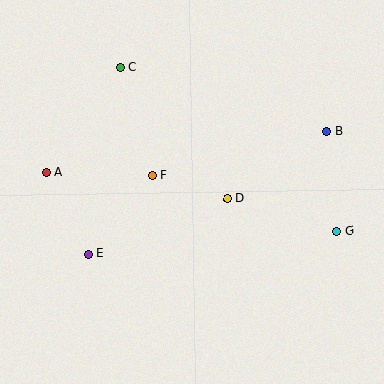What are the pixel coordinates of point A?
Point A is at (46, 173).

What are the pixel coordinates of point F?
Point F is at (152, 176).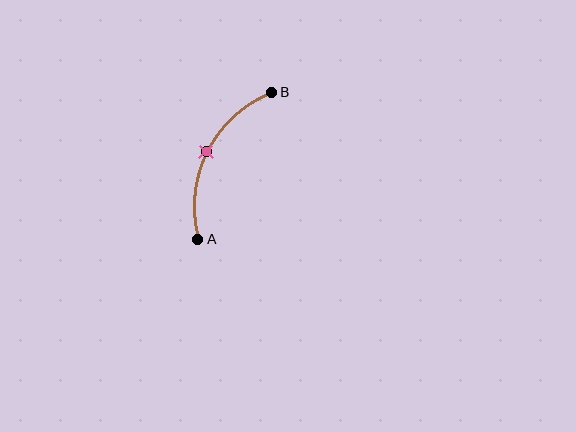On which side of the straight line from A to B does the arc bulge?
The arc bulges to the left of the straight line connecting A and B.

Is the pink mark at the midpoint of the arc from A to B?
Yes. The pink mark lies on the arc at equal arc-length from both A and B — it is the arc midpoint.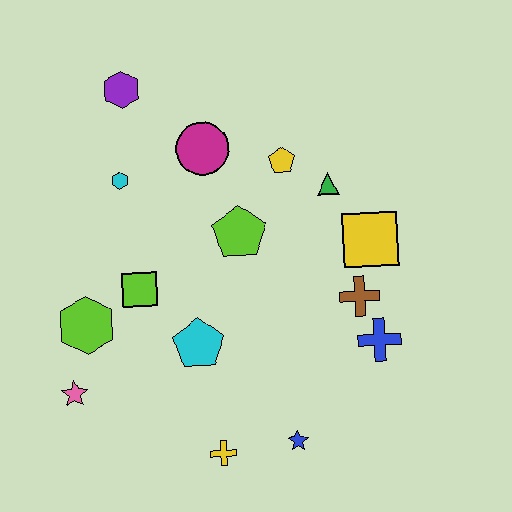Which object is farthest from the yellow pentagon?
The pink star is farthest from the yellow pentagon.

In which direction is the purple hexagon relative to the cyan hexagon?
The purple hexagon is above the cyan hexagon.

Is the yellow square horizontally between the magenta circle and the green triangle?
No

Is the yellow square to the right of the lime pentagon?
Yes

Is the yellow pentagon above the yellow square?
Yes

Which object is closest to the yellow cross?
The blue star is closest to the yellow cross.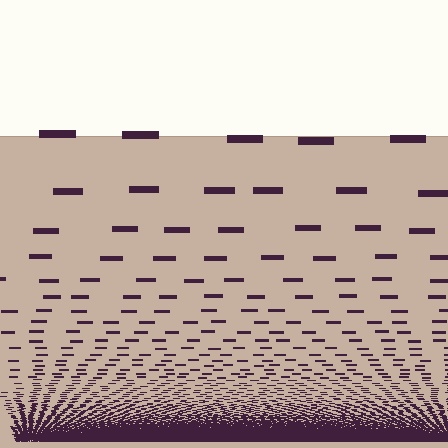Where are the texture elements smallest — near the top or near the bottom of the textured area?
Near the bottom.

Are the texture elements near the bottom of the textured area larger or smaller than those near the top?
Smaller. The gradient is inverted — elements near the bottom are smaller and denser.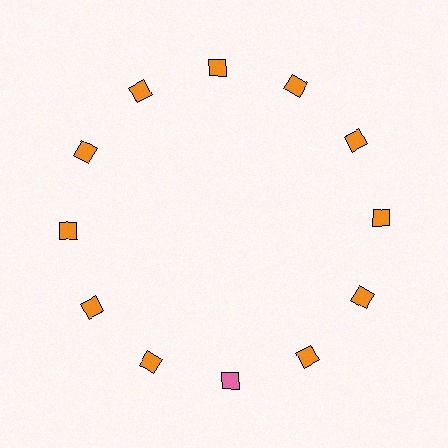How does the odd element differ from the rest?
It has a different color: pink instead of orange.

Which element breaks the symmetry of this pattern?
The pink square at roughly the 6 o'clock position breaks the symmetry. All other shapes are orange squares.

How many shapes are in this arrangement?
There are 12 shapes arranged in a ring pattern.